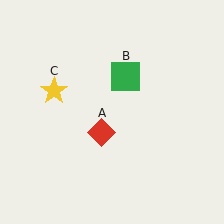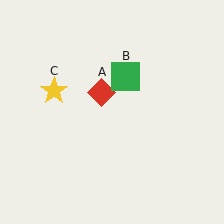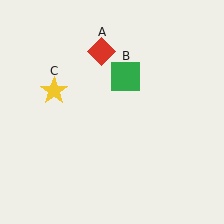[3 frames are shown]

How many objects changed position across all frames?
1 object changed position: red diamond (object A).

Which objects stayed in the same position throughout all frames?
Green square (object B) and yellow star (object C) remained stationary.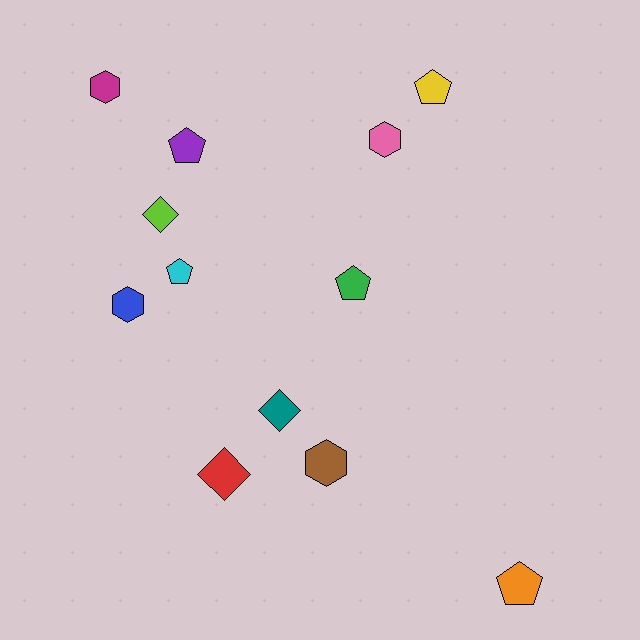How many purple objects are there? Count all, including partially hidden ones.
There is 1 purple object.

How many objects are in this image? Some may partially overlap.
There are 12 objects.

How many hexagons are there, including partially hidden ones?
There are 4 hexagons.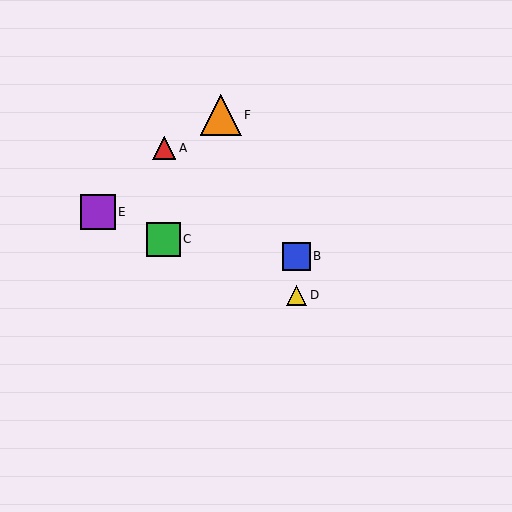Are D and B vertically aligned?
Yes, both are at x≈296.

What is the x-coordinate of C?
Object C is at x≈164.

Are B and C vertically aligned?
No, B is at x≈296 and C is at x≈164.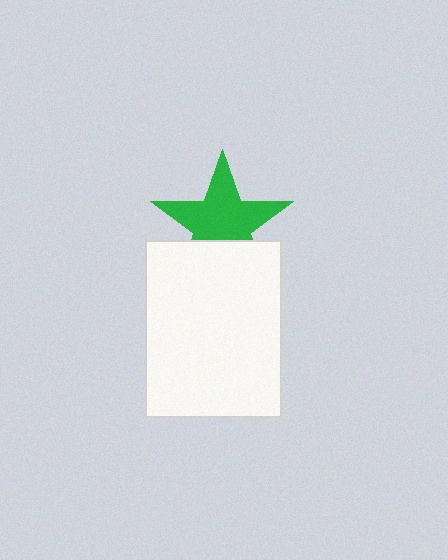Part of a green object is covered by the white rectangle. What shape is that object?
It is a star.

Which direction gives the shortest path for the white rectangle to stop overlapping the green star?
Moving down gives the shortest separation.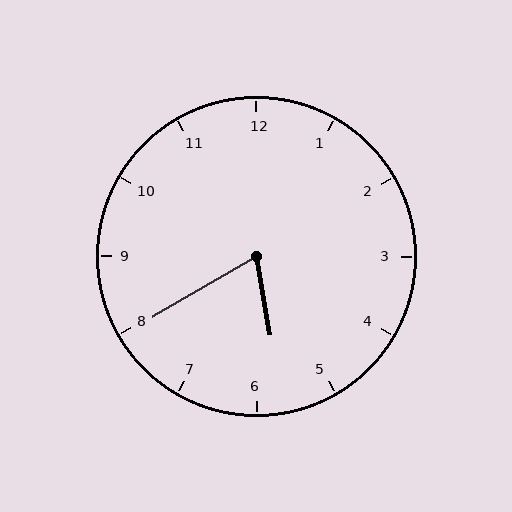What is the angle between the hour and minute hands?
Approximately 70 degrees.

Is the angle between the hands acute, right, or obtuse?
It is acute.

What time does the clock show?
5:40.